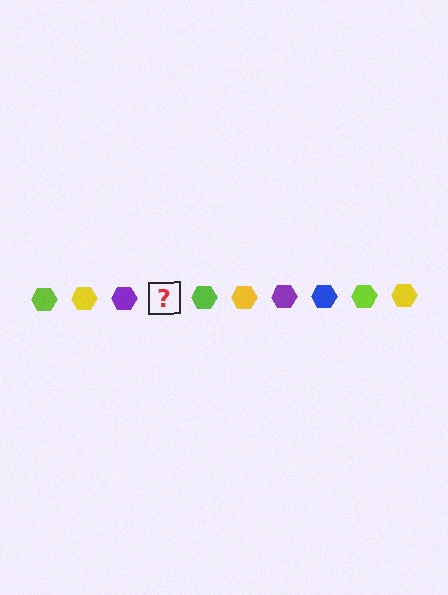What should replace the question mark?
The question mark should be replaced with a blue hexagon.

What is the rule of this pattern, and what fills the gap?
The rule is that the pattern cycles through lime, yellow, purple, blue hexagons. The gap should be filled with a blue hexagon.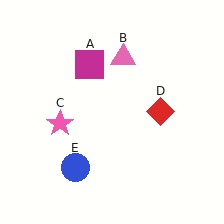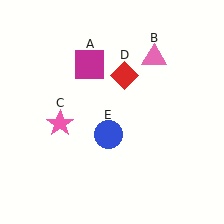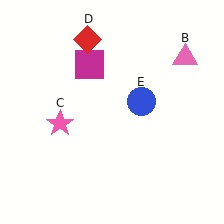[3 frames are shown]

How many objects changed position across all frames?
3 objects changed position: pink triangle (object B), red diamond (object D), blue circle (object E).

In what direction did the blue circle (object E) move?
The blue circle (object E) moved up and to the right.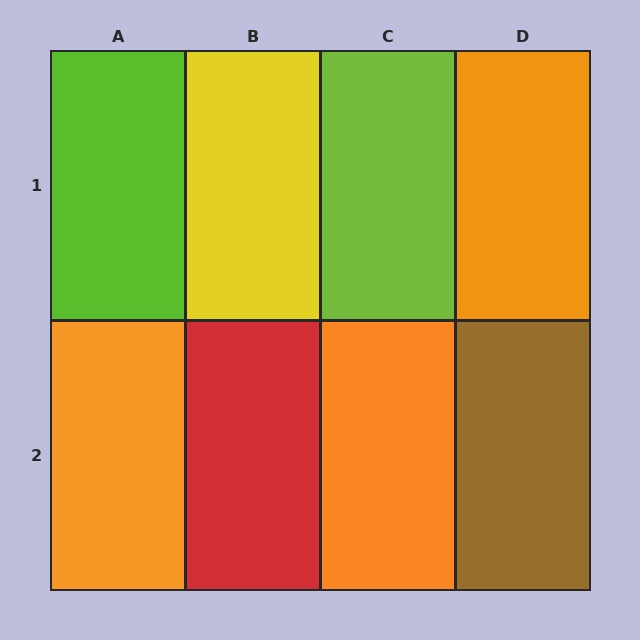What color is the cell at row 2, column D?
Brown.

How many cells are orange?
3 cells are orange.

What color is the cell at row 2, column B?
Red.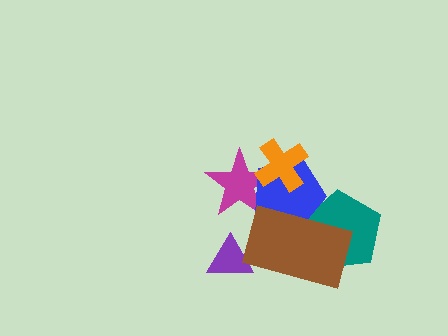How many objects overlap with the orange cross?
2 objects overlap with the orange cross.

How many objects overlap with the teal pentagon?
2 objects overlap with the teal pentagon.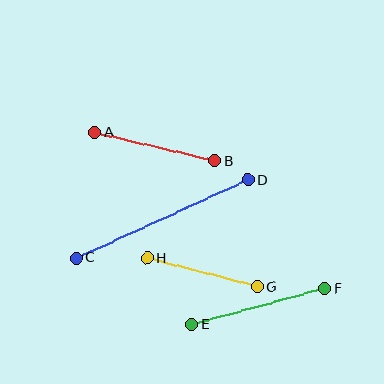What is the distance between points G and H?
The distance is approximately 114 pixels.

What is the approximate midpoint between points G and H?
The midpoint is at approximately (202, 272) pixels.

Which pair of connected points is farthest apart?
Points C and D are farthest apart.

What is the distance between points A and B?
The distance is approximately 123 pixels.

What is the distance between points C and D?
The distance is approximately 189 pixels.